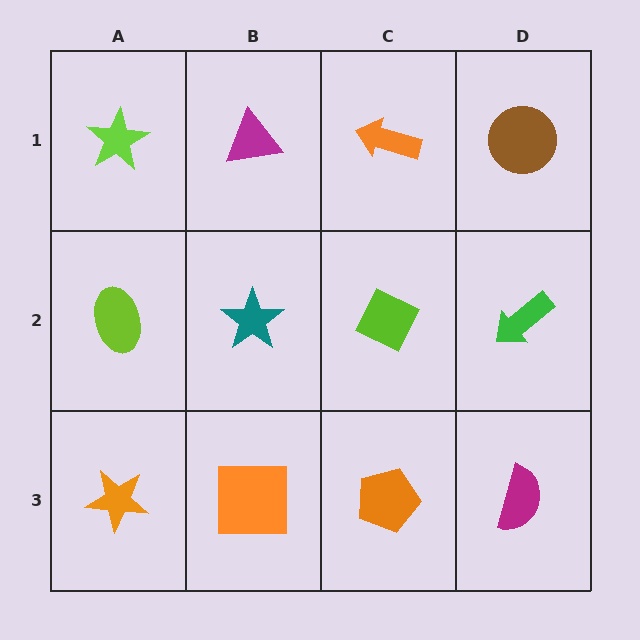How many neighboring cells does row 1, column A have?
2.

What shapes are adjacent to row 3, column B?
A teal star (row 2, column B), an orange star (row 3, column A), an orange pentagon (row 3, column C).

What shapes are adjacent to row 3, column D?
A green arrow (row 2, column D), an orange pentagon (row 3, column C).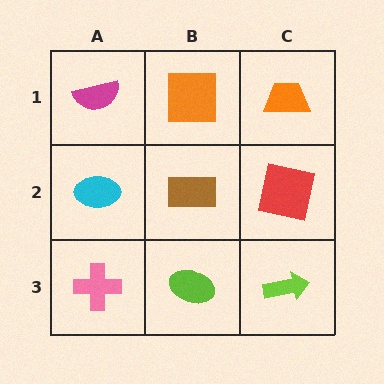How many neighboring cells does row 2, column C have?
3.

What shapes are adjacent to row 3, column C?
A red square (row 2, column C), a lime ellipse (row 3, column B).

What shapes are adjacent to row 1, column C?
A red square (row 2, column C), an orange square (row 1, column B).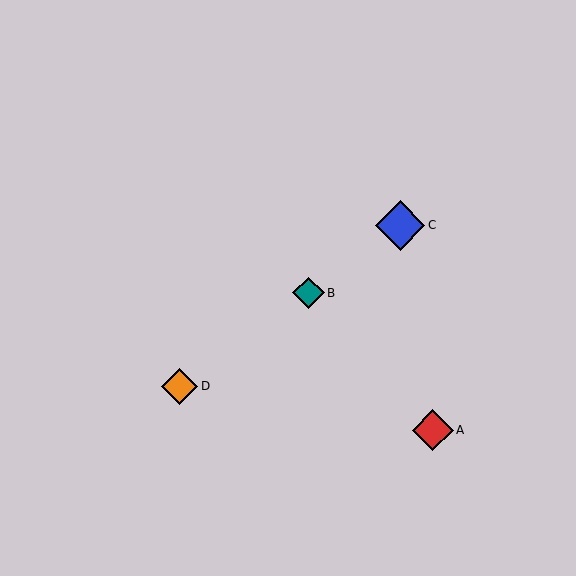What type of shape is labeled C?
Shape C is a blue diamond.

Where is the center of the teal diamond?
The center of the teal diamond is at (309, 293).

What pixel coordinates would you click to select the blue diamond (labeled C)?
Click at (400, 225) to select the blue diamond C.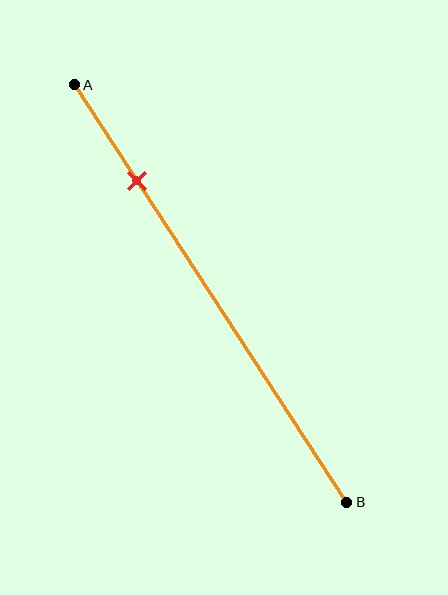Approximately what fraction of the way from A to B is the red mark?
The red mark is approximately 25% of the way from A to B.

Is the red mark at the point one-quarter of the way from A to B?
Yes, the mark is approximately at the one-quarter point.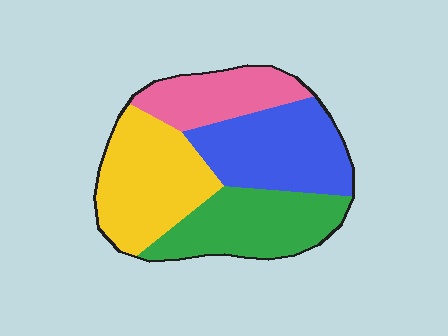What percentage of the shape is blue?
Blue covers around 30% of the shape.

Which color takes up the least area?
Pink, at roughly 20%.